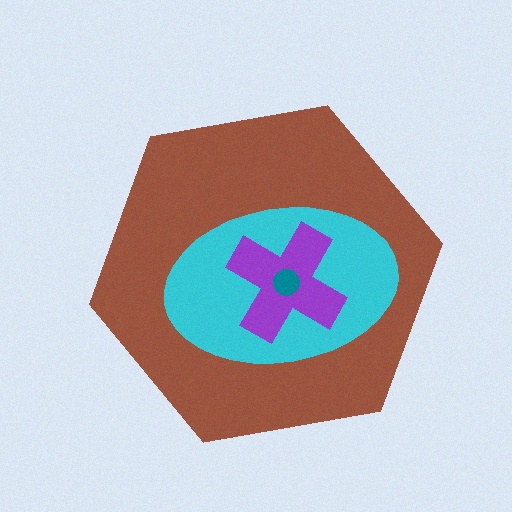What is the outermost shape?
The brown hexagon.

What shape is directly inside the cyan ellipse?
The purple cross.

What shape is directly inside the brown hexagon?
The cyan ellipse.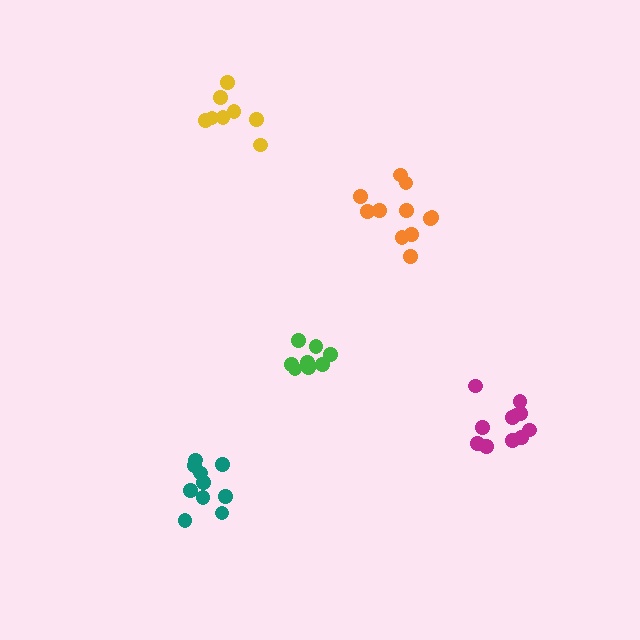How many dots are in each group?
Group 1: 11 dots, Group 2: 10 dots, Group 3: 11 dots, Group 4: 8 dots, Group 5: 8 dots (48 total).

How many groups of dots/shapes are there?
There are 5 groups.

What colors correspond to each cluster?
The clusters are colored: orange, teal, magenta, green, yellow.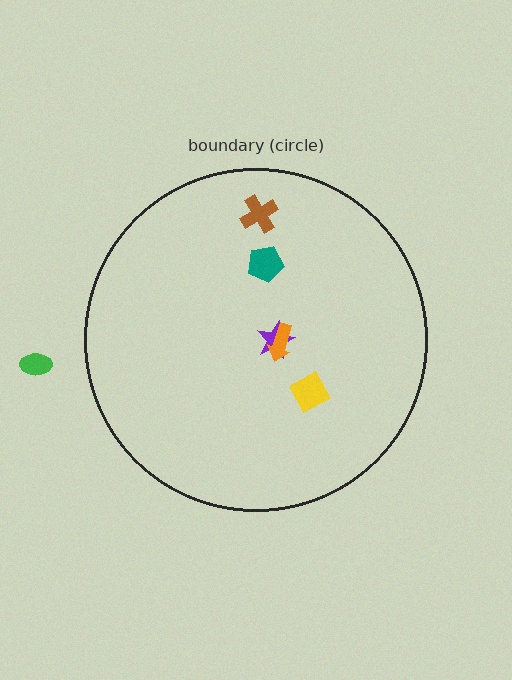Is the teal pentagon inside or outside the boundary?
Inside.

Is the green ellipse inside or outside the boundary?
Outside.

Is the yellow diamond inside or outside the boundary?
Inside.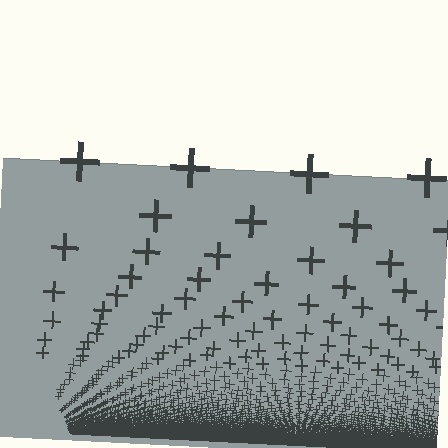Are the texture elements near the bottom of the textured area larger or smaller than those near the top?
Smaller. The gradient is inverted — elements near the bottom are smaller and denser.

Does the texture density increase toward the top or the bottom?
Density increases toward the bottom.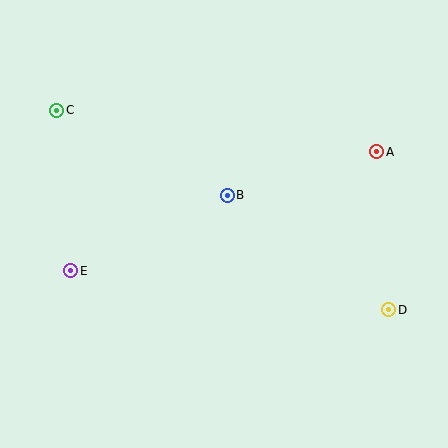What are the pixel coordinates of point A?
Point A is at (377, 152).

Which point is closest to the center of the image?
Point B at (227, 195) is closest to the center.